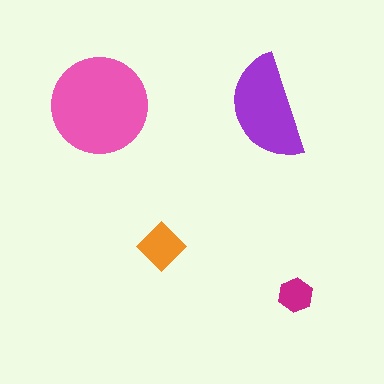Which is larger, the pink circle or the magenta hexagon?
The pink circle.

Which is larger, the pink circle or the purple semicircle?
The pink circle.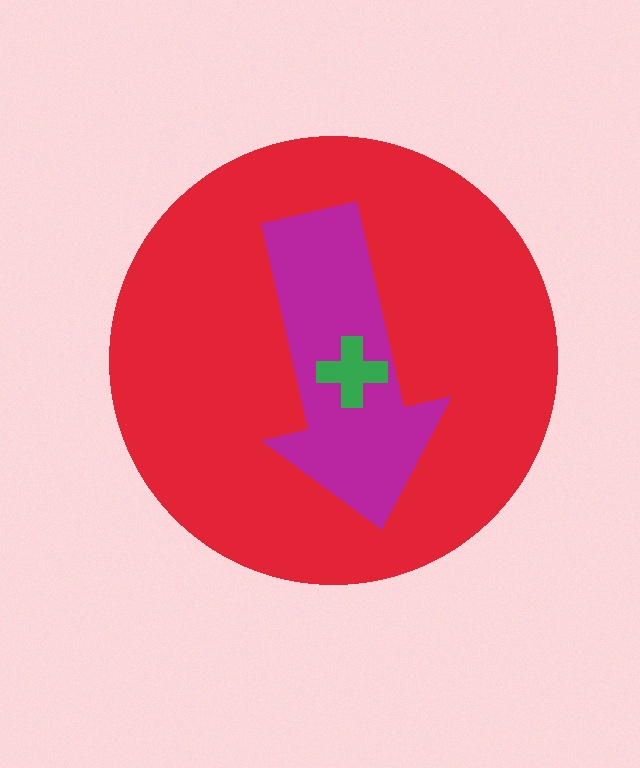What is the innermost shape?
The green cross.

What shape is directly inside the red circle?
The magenta arrow.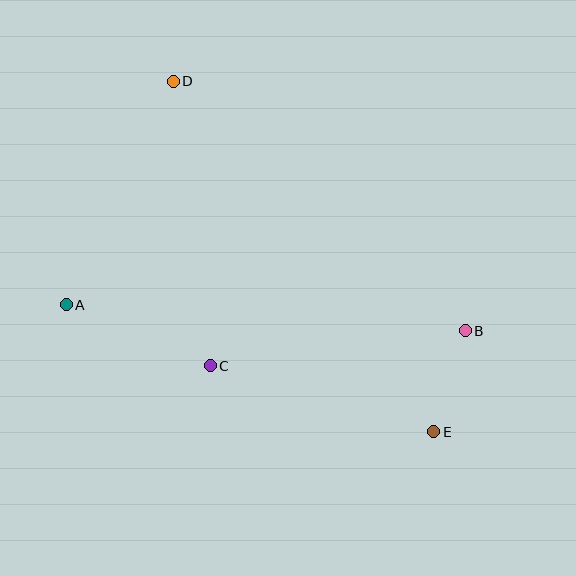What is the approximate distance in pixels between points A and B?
The distance between A and B is approximately 400 pixels.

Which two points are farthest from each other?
Points D and E are farthest from each other.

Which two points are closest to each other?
Points B and E are closest to each other.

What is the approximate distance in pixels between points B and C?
The distance between B and C is approximately 258 pixels.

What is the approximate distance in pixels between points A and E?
The distance between A and E is approximately 388 pixels.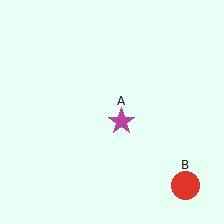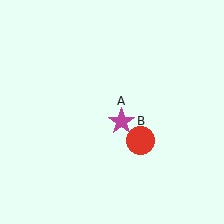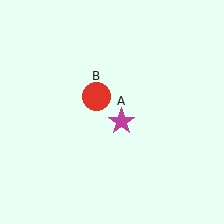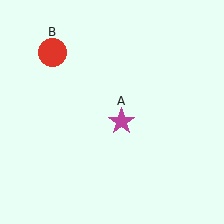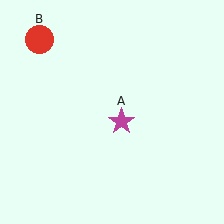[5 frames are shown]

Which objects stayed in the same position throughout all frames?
Magenta star (object A) remained stationary.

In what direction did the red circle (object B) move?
The red circle (object B) moved up and to the left.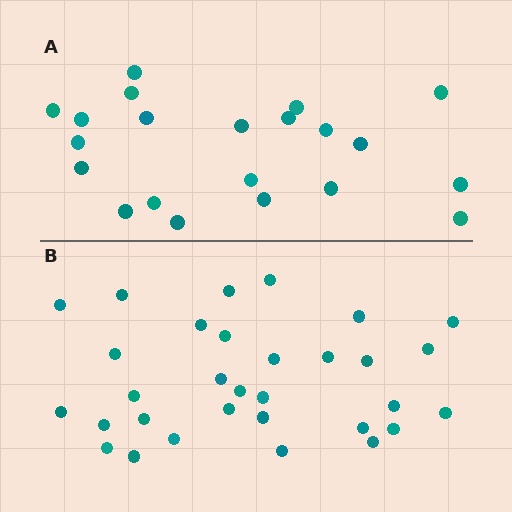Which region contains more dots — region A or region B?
Region B (the bottom region) has more dots.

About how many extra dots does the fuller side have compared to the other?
Region B has roughly 10 or so more dots than region A.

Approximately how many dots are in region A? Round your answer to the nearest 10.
About 20 dots. (The exact count is 21, which rounds to 20.)